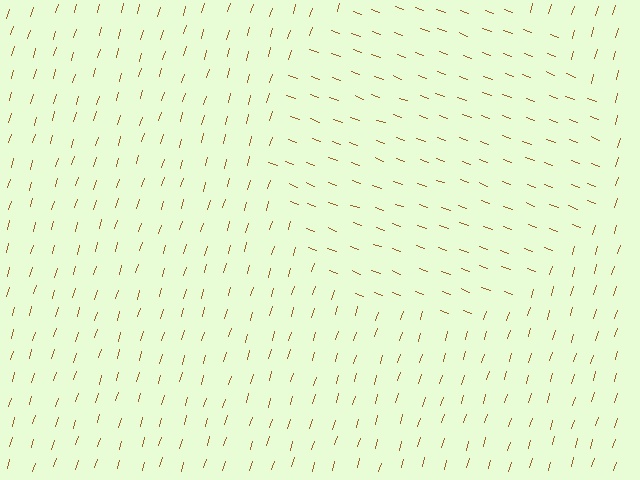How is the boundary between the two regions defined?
The boundary is defined purely by a change in line orientation (approximately 87 degrees difference). All lines are the same color and thickness.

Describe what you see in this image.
The image is filled with small brown line segments. A circle region in the image has lines oriented differently from the surrounding lines, creating a visible texture boundary.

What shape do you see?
I see a circle.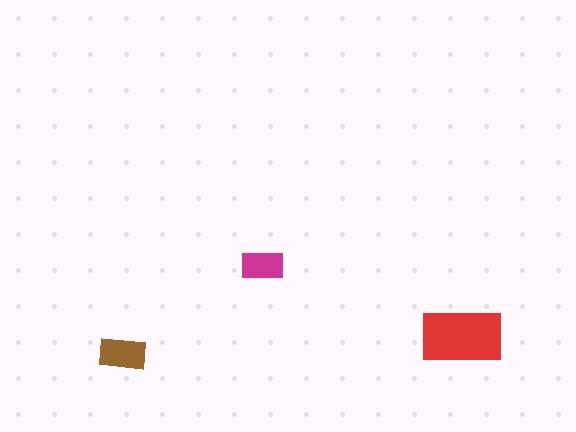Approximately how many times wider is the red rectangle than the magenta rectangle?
About 2 times wider.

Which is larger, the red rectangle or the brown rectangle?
The red one.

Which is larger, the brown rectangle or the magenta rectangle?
The brown one.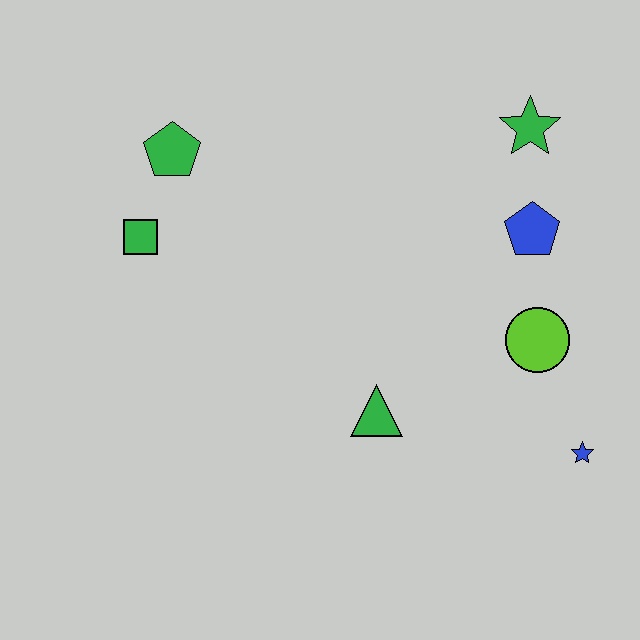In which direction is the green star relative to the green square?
The green star is to the right of the green square.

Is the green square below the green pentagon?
Yes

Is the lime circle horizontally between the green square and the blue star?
Yes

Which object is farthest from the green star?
The green square is farthest from the green star.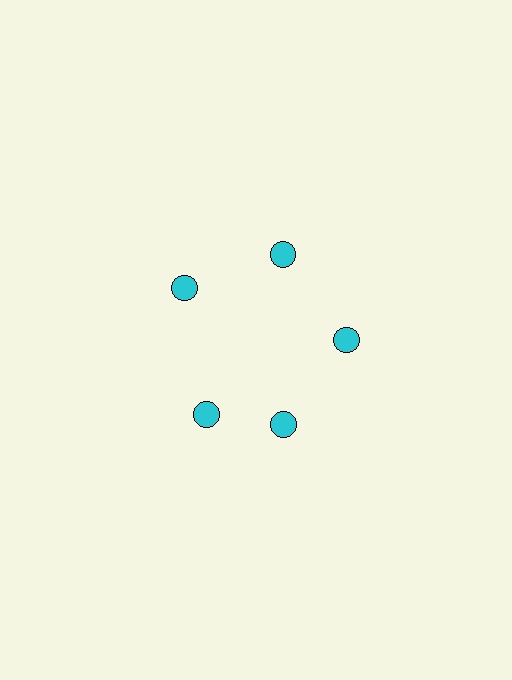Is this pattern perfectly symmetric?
No. The 5 cyan circles are arranged in a ring, but one element near the 8 o'clock position is rotated out of alignment along the ring, breaking the 5-fold rotational symmetry.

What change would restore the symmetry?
The symmetry would be restored by rotating it back into even spacing with its neighbors so that all 5 circles sit at equal angles and equal distance from the center.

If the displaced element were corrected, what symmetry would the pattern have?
It would have 5-fold rotational symmetry — the pattern would map onto itself every 72 degrees.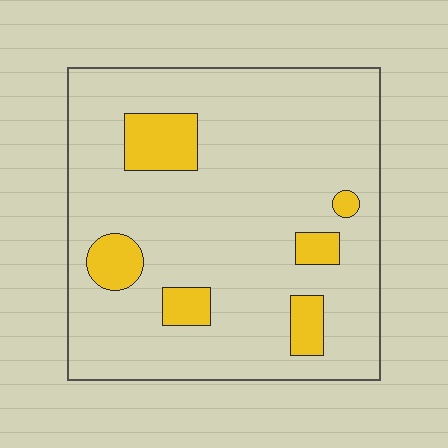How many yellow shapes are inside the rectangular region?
6.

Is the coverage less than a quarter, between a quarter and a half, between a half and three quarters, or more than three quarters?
Less than a quarter.